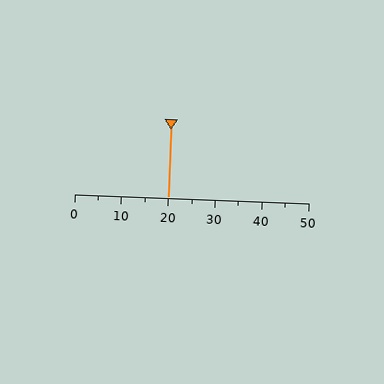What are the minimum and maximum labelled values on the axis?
The axis runs from 0 to 50.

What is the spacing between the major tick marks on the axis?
The major ticks are spaced 10 apart.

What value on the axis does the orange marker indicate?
The marker indicates approximately 20.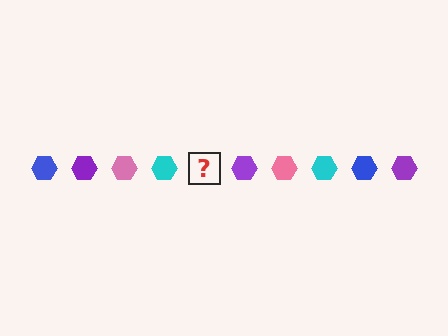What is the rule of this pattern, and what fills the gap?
The rule is that the pattern cycles through blue, purple, pink, cyan hexagons. The gap should be filled with a blue hexagon.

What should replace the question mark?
The question mark should be replaced with a blue hexagon.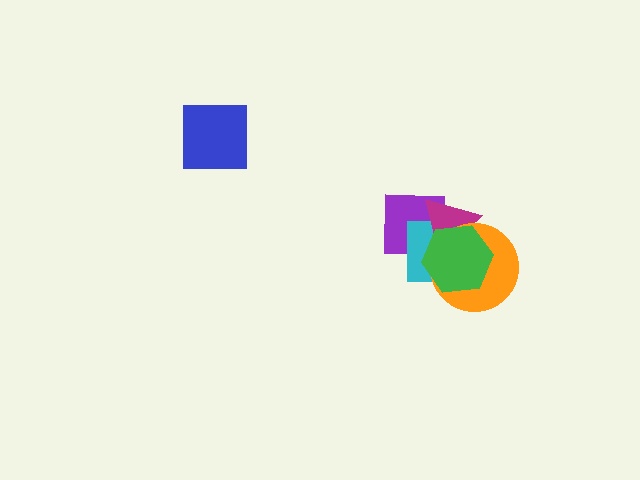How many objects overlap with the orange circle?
4 objects overlap with the orange circle.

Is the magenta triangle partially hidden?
Yes, it is partially covered by another shape.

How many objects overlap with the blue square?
0 objects overlap with the blue square.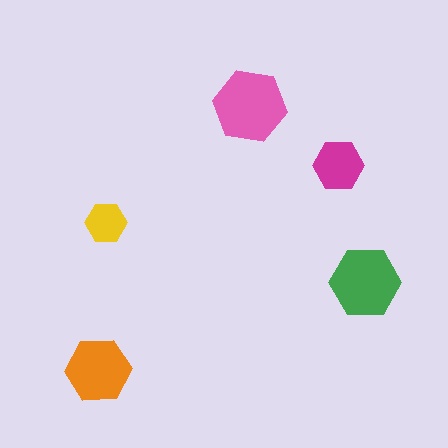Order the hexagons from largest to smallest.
the pink one, the green one, the orange one, the magenta one, the yellow one.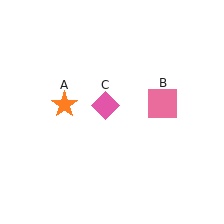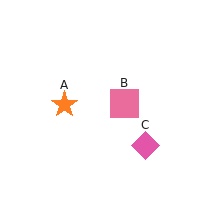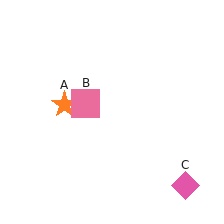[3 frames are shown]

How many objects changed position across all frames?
2 objects changed position: pink square (object B), pink diamond (object C).